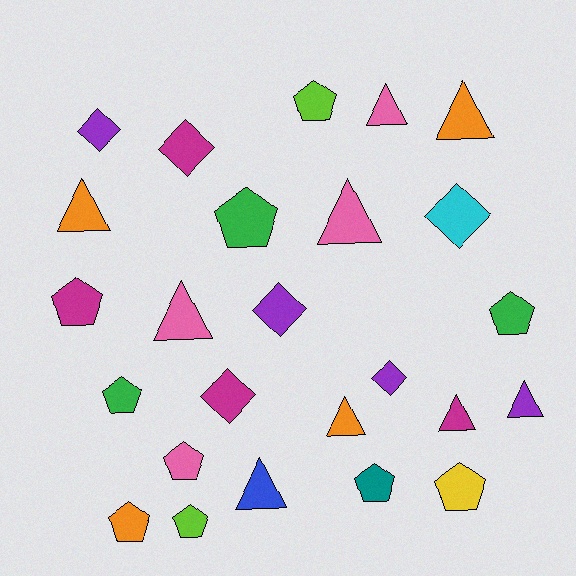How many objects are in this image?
There are 25 objects.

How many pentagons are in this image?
There are 10 pentagons.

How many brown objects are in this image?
There are no brown objects.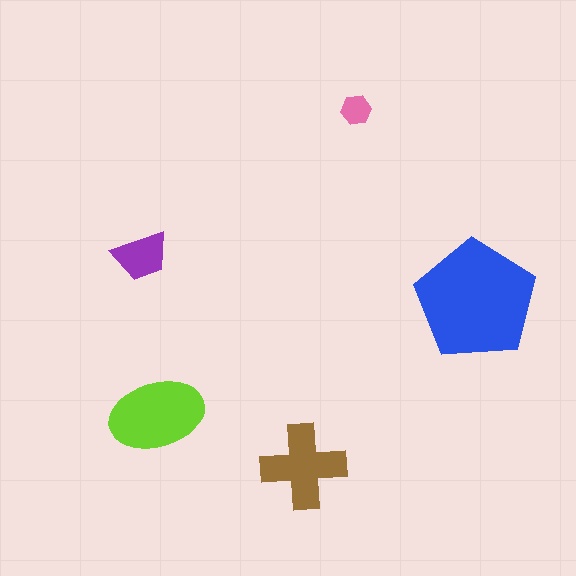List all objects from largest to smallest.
The blue pentagon, the lime ellipse, the brown cross, the purple trapezoid, the pink hexagon.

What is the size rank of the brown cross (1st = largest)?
3rd.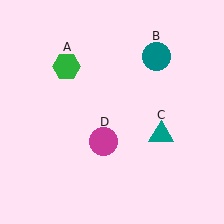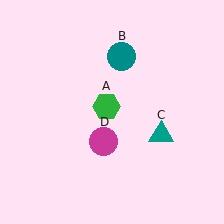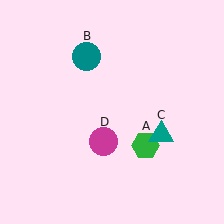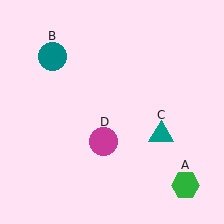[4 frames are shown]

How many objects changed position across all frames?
2 objects changed position: green hexagon (object A), teal circle (object B).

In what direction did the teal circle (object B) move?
The teal circle (object B) moved left.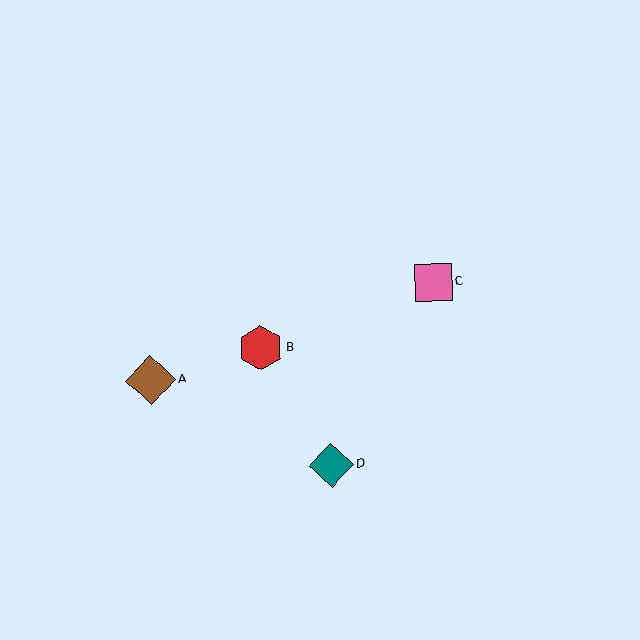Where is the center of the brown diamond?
The center of the brown diamond is at (151, 380).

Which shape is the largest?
The brown diamond (labeled A) is the largest.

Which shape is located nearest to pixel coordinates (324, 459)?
The teal diamond (labeled D) at (331, 465) is nearest to that location.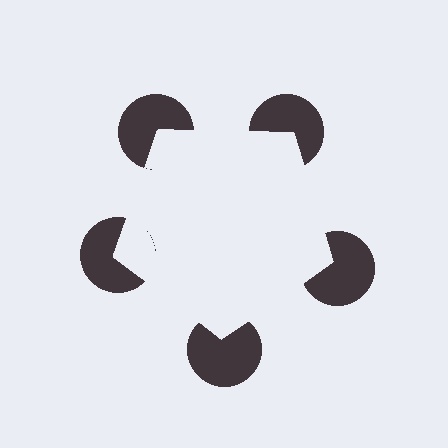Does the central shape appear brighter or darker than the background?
It typically appears slightly brighter than the background, even though no actual brightness change is drawn.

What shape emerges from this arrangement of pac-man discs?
An illusory pentagon — its edges are inferred from the aligned wedge cuts in the pac-man discs, not physically drawn.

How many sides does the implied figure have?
5 sides.